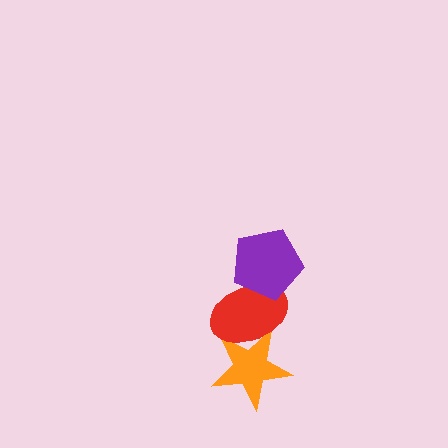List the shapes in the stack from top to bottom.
From top to bottom: the purple pentagon, the red ellipse, the orange star.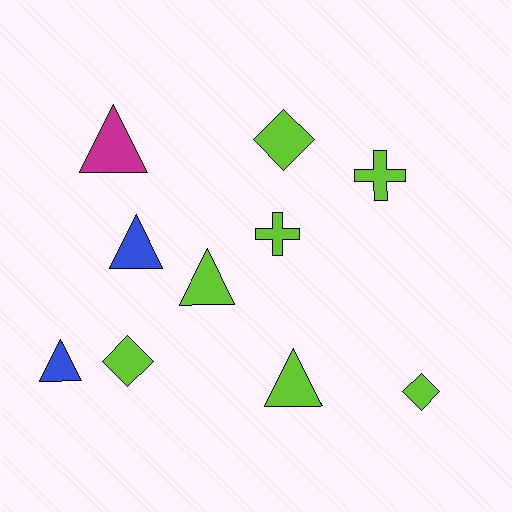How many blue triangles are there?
There are 2 blue triangles.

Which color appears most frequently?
Lime, with 7 objects.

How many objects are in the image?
There are 10 objects.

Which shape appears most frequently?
Triangle, with 5 objects.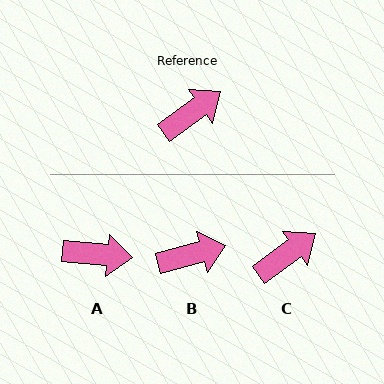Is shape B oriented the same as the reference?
No, it is off by about 21 degrees.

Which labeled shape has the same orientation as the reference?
C.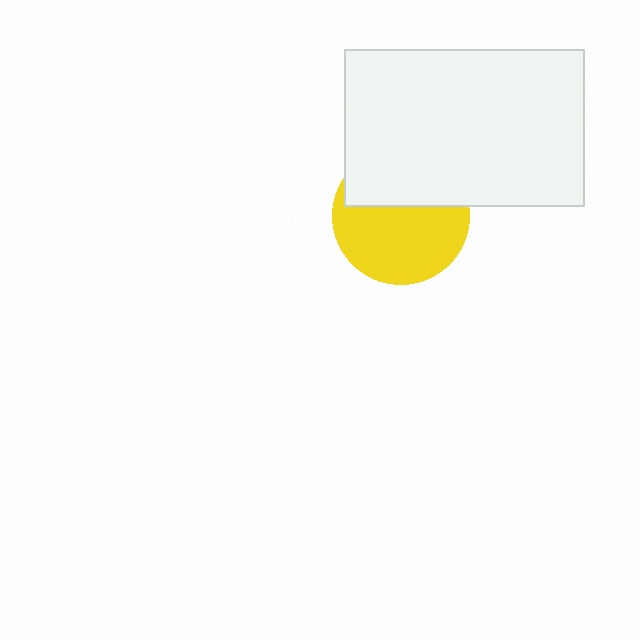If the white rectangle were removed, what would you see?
You would see the complete yellow circle.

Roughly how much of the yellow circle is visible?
About half of it is visible (roughly 59%).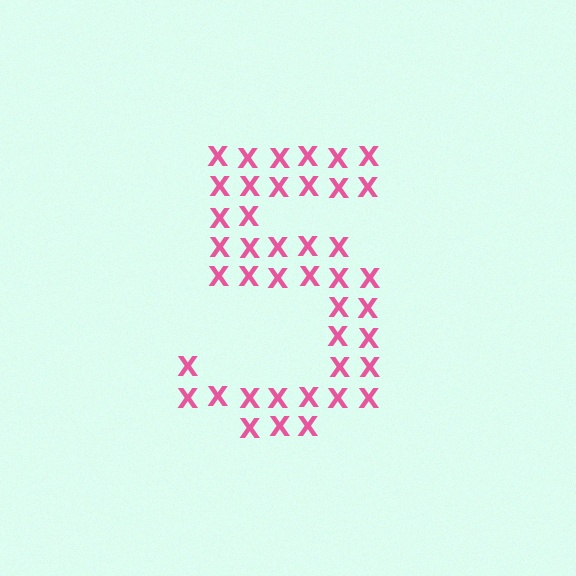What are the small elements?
The small elements are letter X's.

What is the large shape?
The large shape is the digit 5.